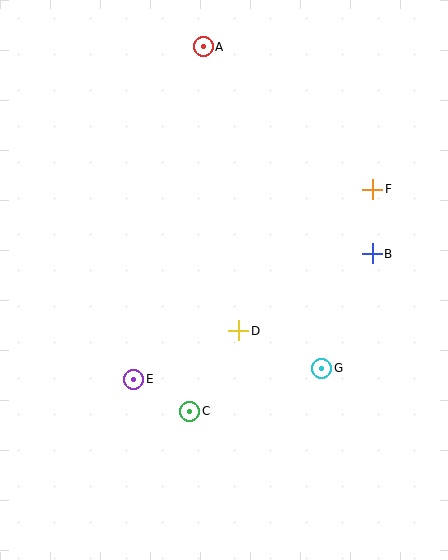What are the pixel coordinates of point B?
Point B is at (372, 254).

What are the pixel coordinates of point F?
Point F is at (373, 189).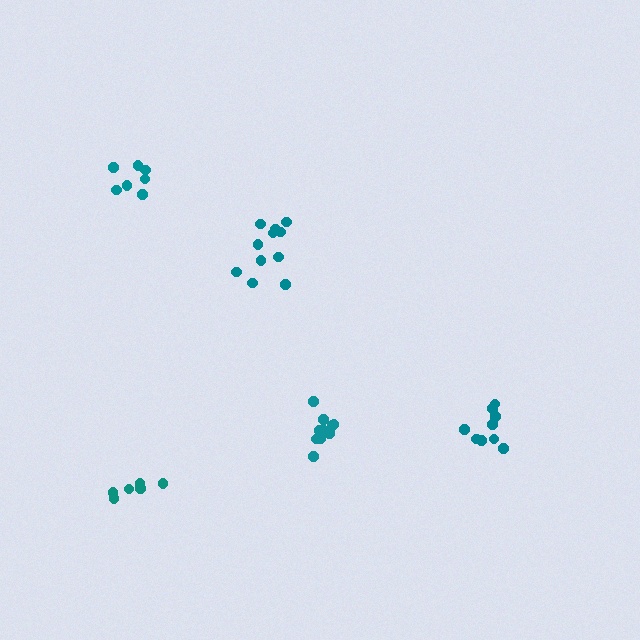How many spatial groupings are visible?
There are 5 spatial groupings.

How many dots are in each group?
Group 1: 11 dots, Group 2: 6 dots, Group 3: 7 dots, Group 4: 9 dots, Group 5: 11 dots (44 total).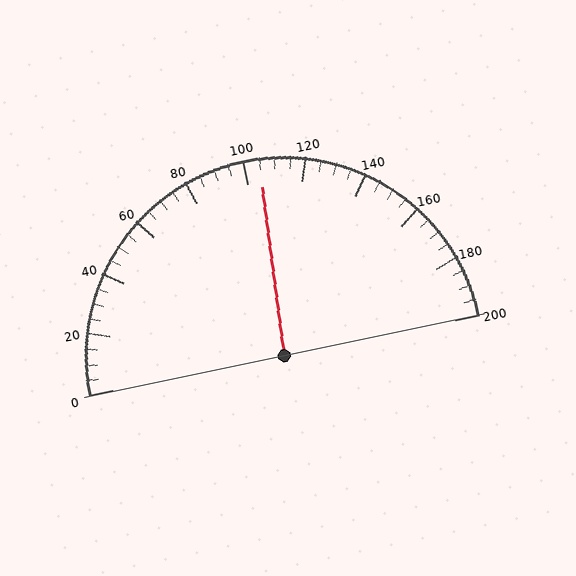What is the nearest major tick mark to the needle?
The nearest major tick mark is 100.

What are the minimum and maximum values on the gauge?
The gauge ranges from 0 to 200.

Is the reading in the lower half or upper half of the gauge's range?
The reading is in the upper half of the range (0 to 200).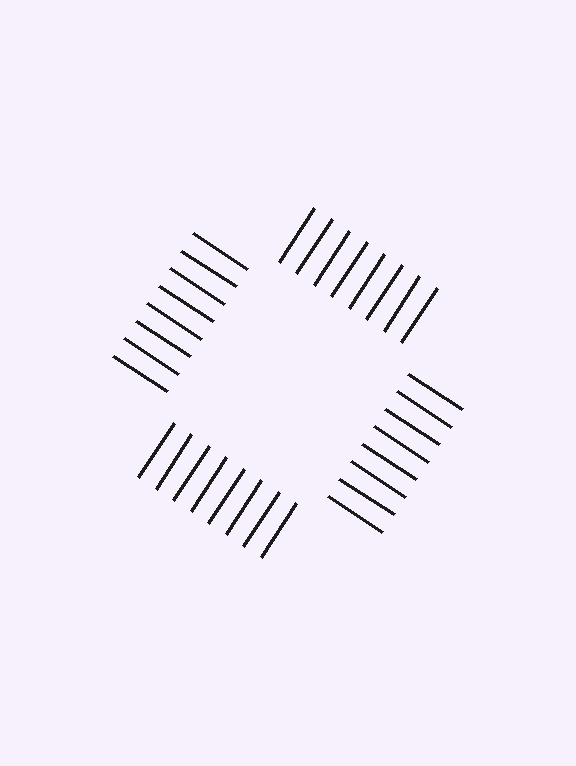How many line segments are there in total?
32 — 8 along each of the 4 edges.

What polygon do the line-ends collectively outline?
An illusory square — the line segments terminate on its edges but no continuous stroke is drawn.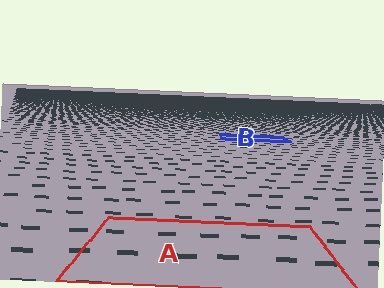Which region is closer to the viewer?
Region A is closer. The texture elements there are larger and more spread out.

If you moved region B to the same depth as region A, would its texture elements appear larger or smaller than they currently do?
They would appear larger. At a closer depth, the same texture elements are projected at a bigger on-screen size.